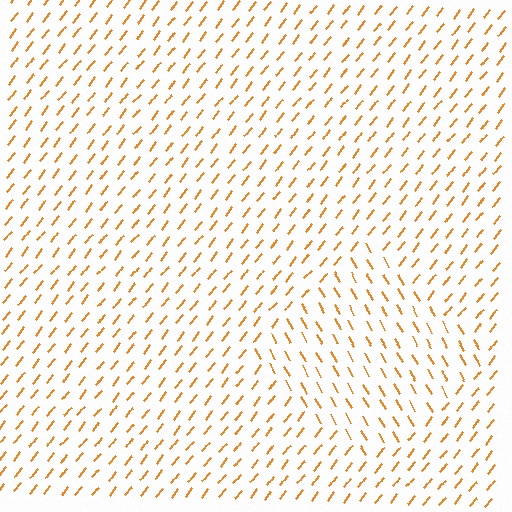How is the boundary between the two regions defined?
The boundary is defined purely by a change in line orientation (approximately 69 degrees difference). All lines are the same color and thickness.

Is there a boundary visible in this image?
Yes, there is a texture boundary formed by a change in line orientation.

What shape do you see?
I see a diamond.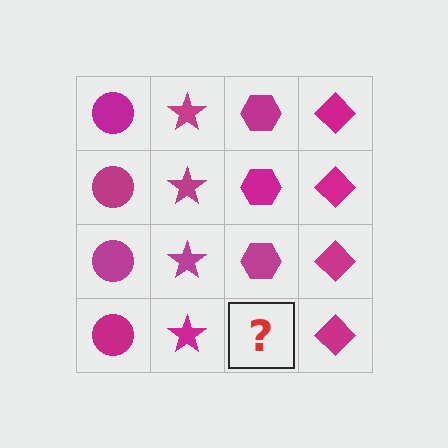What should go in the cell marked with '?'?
The missing cell should contain a magenta hexagon.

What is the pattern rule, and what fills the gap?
The rule is that each column has a consistent shape. The gap should be filled with a magenta hexagon.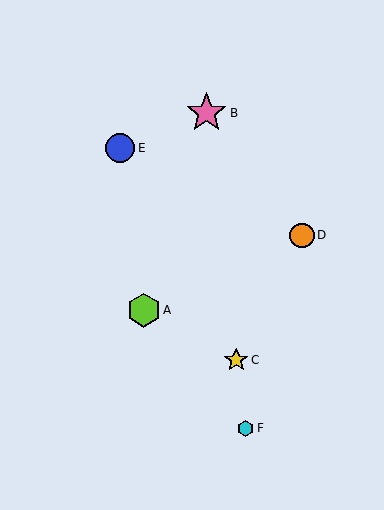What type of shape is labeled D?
Shape D is an orange circle.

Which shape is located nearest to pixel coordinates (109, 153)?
The blue circle (labeled E) at (120, 148) is nearest to that location.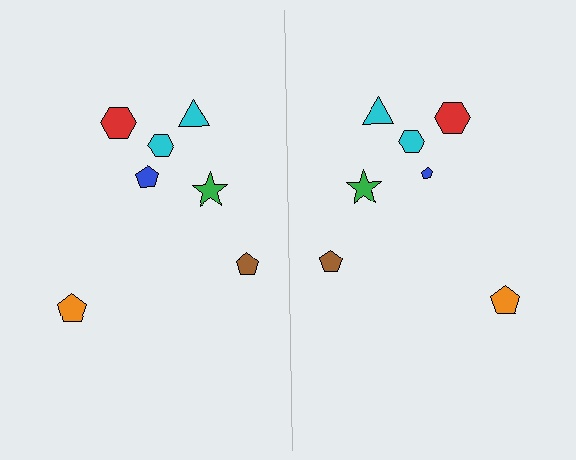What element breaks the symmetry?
The blue pentagon on the right side has a different size than its mirror counterpart.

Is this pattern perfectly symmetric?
No, the pattern is not perfectly symmetric. The blue pentagon on the right side has a different size than its mirror counterpart.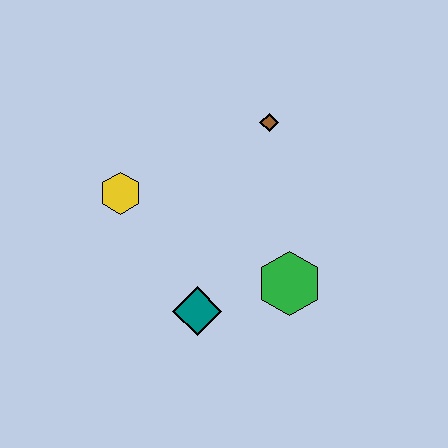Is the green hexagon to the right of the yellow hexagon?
Yes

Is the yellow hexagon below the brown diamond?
Yes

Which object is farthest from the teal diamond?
The brown diamond is farthest from the teal diamond.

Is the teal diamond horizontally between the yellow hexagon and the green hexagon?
Yes